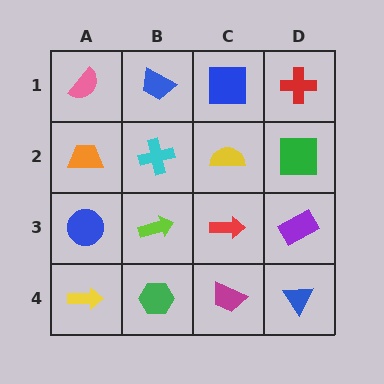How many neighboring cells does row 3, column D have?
3.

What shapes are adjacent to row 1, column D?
A green square (row 2, column D), a blue square (row 1, column C).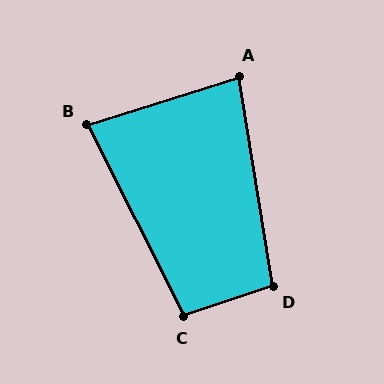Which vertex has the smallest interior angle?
B, at approximately 81 degrees.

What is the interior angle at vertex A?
Approximately 82 degrees (acute).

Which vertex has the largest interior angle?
D, at approximately 99 degrees.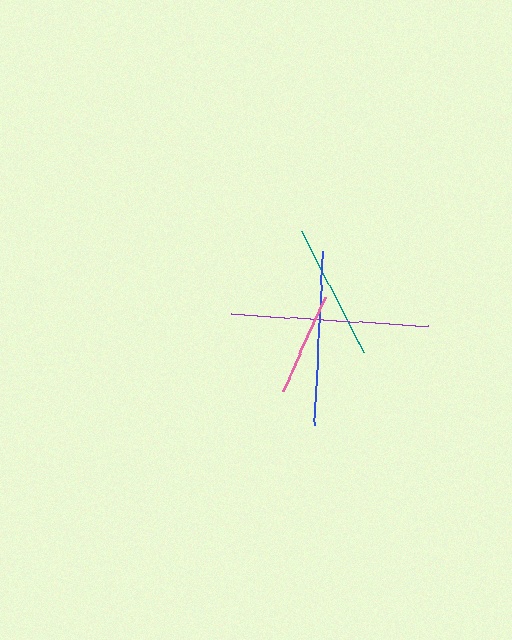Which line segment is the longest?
The purple line is the longest at approximately 198 pixels.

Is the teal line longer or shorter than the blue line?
The blue line is longer than the teal line.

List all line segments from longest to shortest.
From longest to shortest: purple, blue, teal, pink.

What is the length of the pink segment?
The pink segment is approximately 103 pixels long.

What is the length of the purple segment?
The purple segment is approximately 198 pixels long.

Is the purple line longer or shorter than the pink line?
The purple line is longer than the pink line.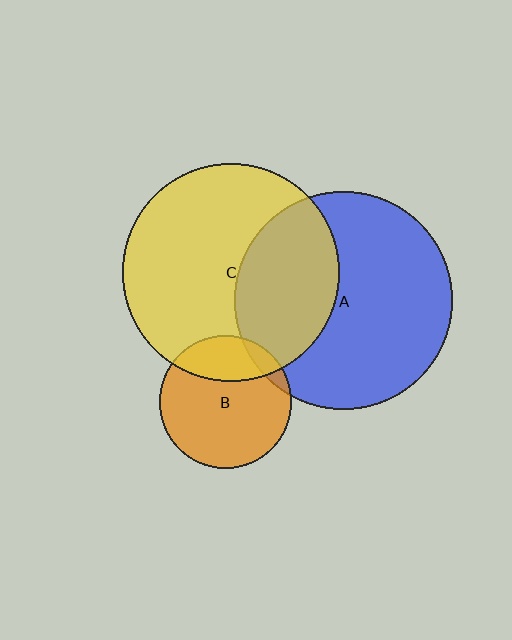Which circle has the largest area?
Circle A (blue).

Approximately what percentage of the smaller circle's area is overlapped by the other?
Approximately 35%.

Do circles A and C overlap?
Yes.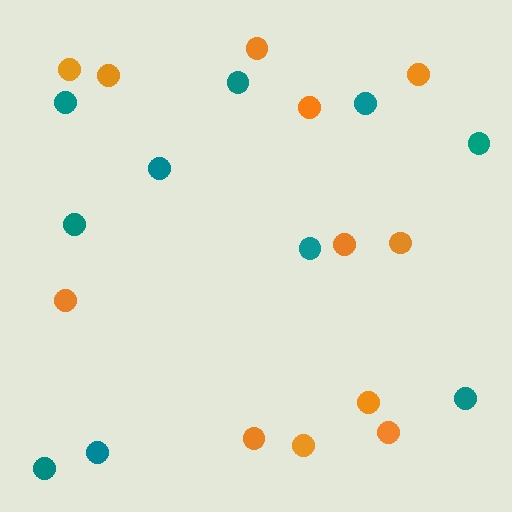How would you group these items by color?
There are 2 groups: one group of orange circles (12) and one group of teal circles (10).